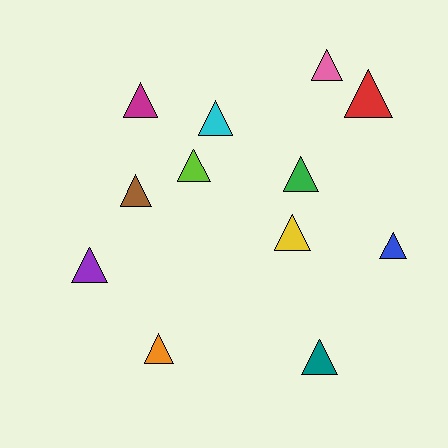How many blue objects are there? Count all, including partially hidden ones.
There is 1 blue object.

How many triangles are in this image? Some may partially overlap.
There are 12 triangles.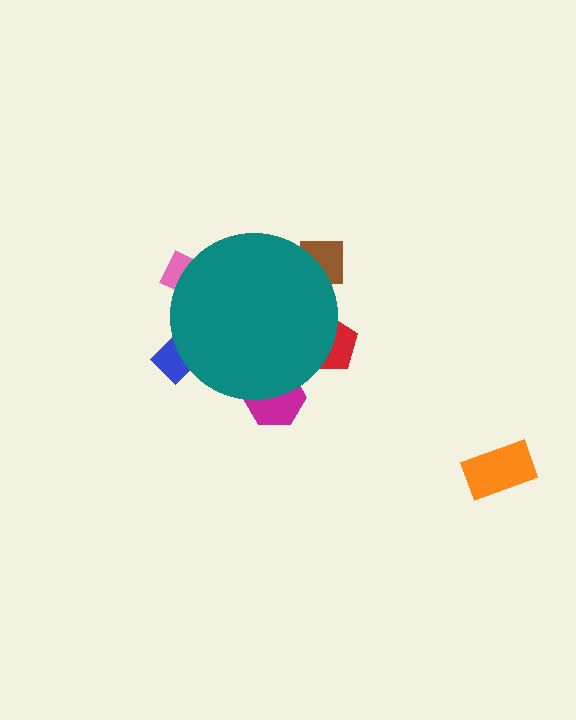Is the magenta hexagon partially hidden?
Yes, the magenta hexagon is partially hidden behind the teal circle.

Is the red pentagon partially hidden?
Yes, the red pentagon is partially hidden behind the teal circle.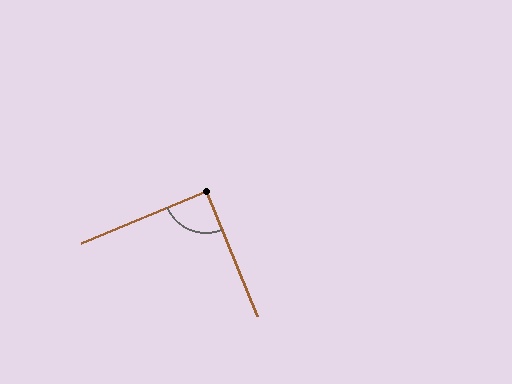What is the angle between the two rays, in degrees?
Approximately 89 degrees.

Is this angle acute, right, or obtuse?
It is approximately a right angle.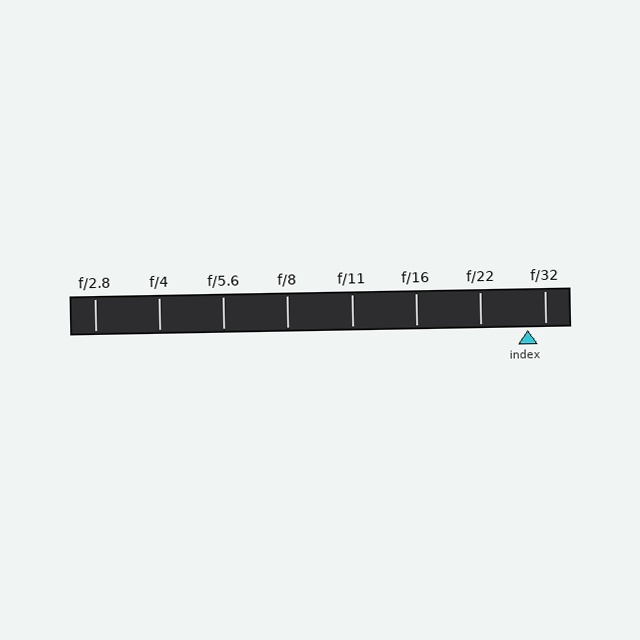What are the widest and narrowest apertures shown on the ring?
The widest aperture shown is f/2.8 and the narrowest is f/32.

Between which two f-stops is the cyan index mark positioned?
The index mark is between f/22 and f/32.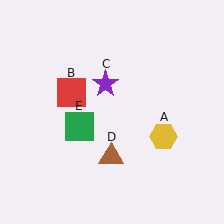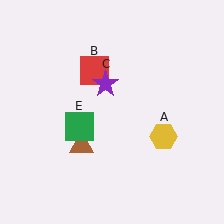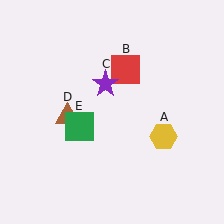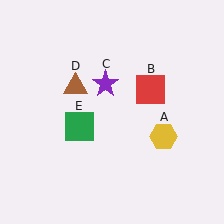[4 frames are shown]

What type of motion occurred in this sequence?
The red square (object B), brown triangle (object D) rotated clockwise around the center of the scene.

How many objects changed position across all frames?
2 objects changed position: red square (object B), brown triangle (object D).